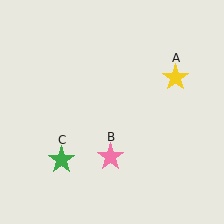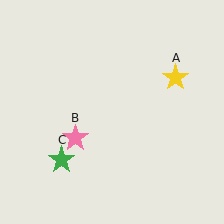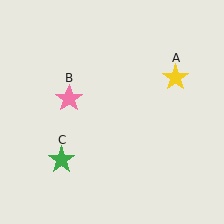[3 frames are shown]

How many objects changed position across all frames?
1 object changed position: pink star (object B).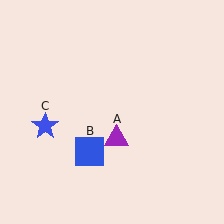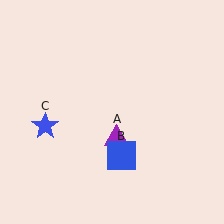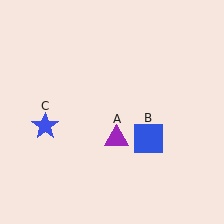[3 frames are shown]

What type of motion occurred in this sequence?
The blue square (object B) rotated counterclockwise around the center of the scene.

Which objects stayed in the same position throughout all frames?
Purple triangle (object A) and blue star (object C) remained stationary.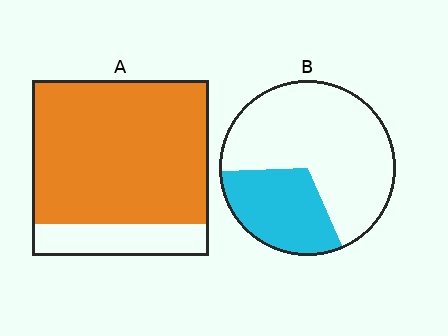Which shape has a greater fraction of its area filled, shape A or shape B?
Shape A.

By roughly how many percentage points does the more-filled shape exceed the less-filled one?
By roughly 50 percentage points (A over B).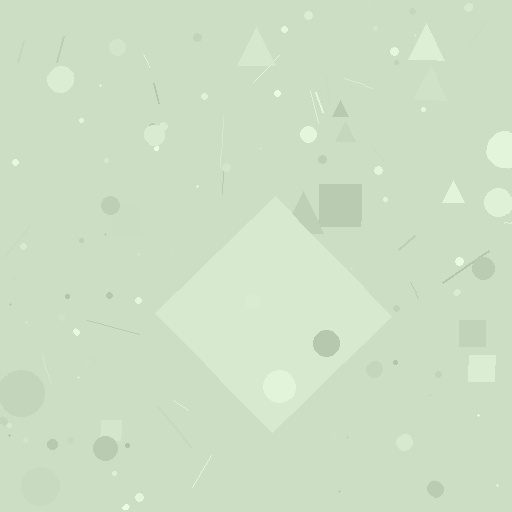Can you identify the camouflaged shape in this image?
The camouflaged shape is a diamond.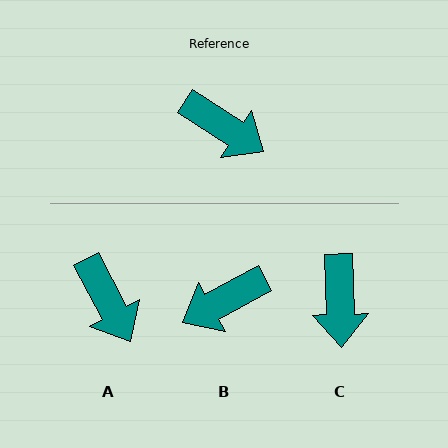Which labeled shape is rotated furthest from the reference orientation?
B, about 119 degrees away.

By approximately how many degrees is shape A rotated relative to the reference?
Approximately 29 degrees clockwise.